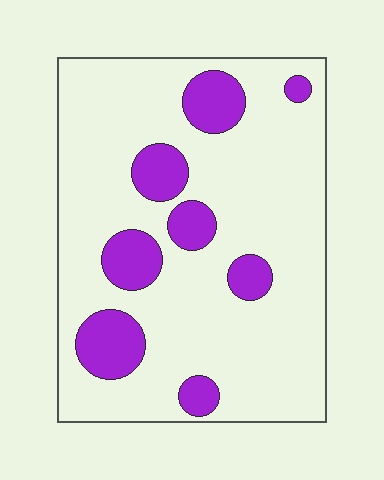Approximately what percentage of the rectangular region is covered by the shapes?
Approximately 20%.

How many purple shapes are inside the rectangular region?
8.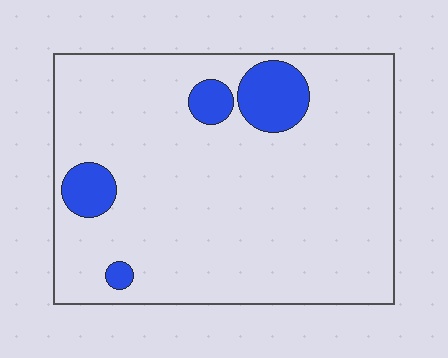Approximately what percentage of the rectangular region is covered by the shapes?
Approximately 10%.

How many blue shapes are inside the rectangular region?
4.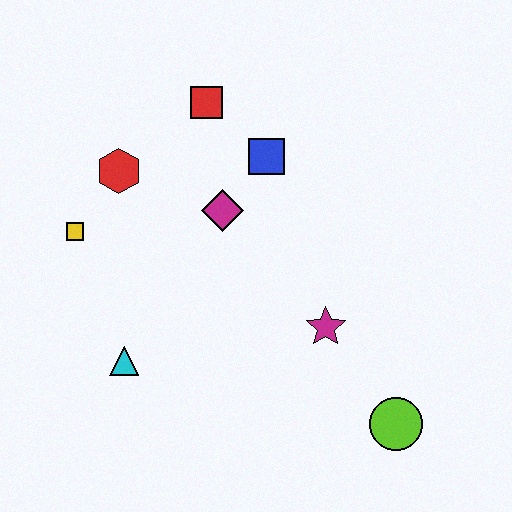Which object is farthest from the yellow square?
The lime circle is farthest from the yellow square.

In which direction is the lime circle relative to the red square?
The lime circle is below the red square.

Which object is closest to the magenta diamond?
The blue square is closest to the magenta diamond.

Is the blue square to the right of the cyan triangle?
Yes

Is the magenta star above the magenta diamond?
No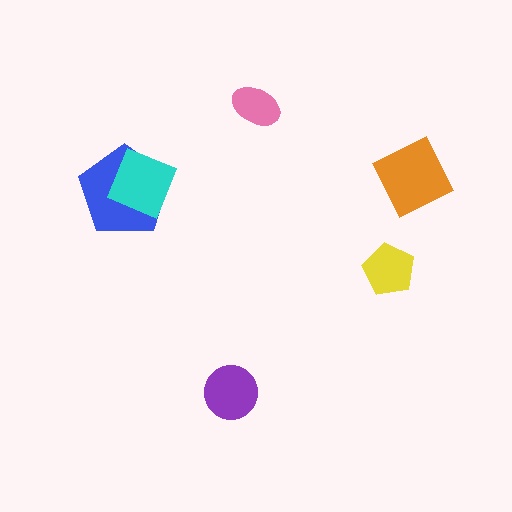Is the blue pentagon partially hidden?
Yes, it is partially covered by another shape.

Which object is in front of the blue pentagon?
The cyan diamond is in front of the blue pentagon.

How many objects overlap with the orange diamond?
0 objects overlap with the orange diamond.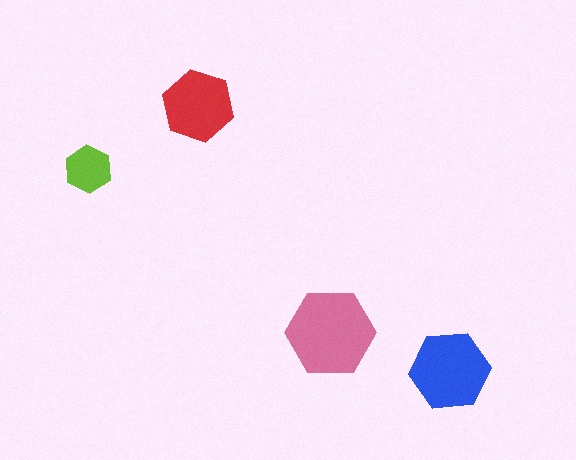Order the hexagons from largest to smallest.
the pink one, the blue one, the red one, the lime one.